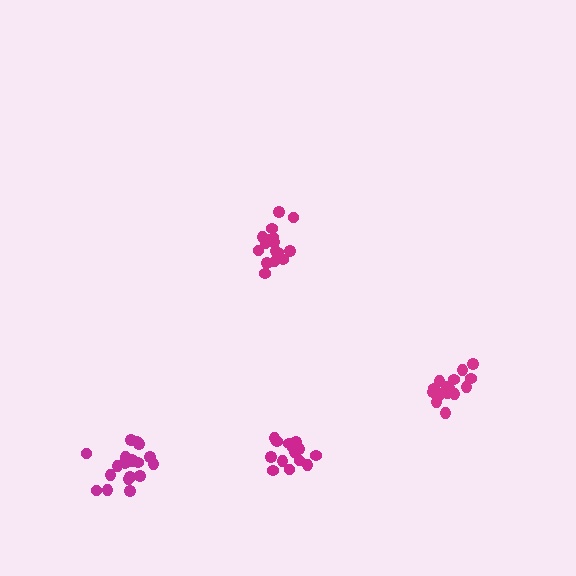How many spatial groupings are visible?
There are 4 spatial groupings.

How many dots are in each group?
Group 1: 19 dots, Group 2: 17 dots, Group 3: 15 dots, Group 4: 16 dots (67 total).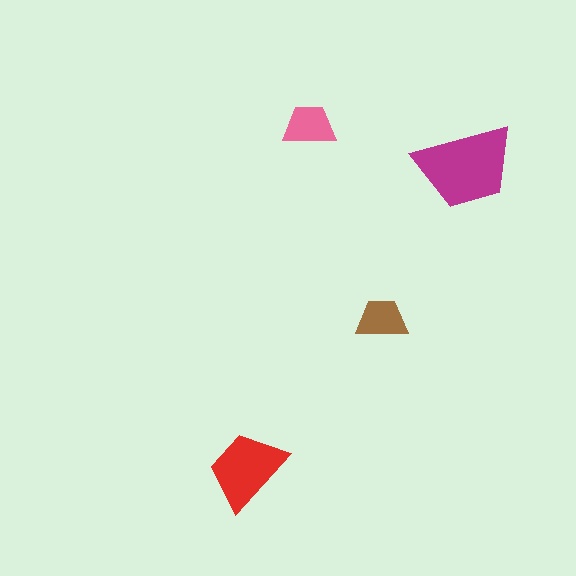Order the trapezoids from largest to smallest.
the magenta one, the red one, the pink one, the brown one.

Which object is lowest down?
The red trapezoid is bottommost.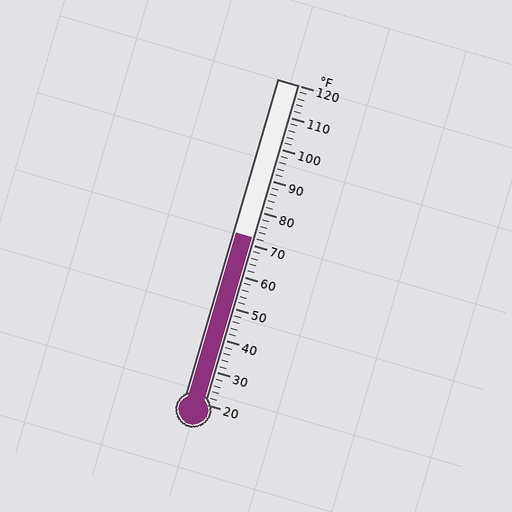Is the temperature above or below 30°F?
The temperature is above 30°F.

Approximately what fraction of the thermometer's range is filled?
The thermometer is filled to approximately 50% of its range.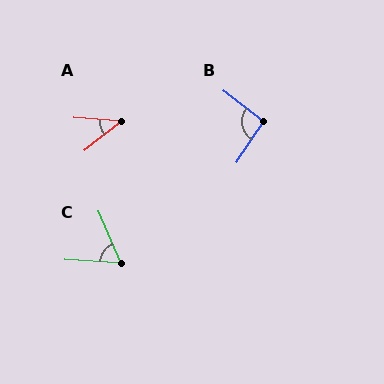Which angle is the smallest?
A, at approximately 42 degrees.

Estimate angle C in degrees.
Approximately 63 degrees.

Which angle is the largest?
B, at approximately 94 degrees.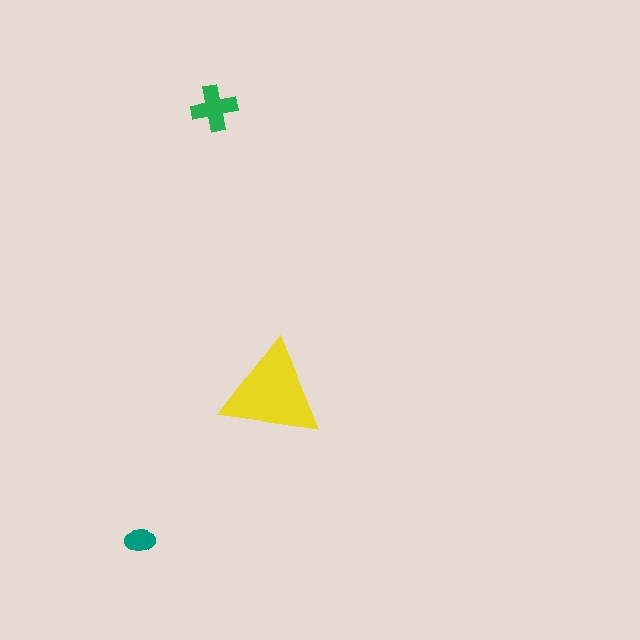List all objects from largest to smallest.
The yellow triangle, the green cross, the teal ellipse.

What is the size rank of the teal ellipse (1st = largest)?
3rd.